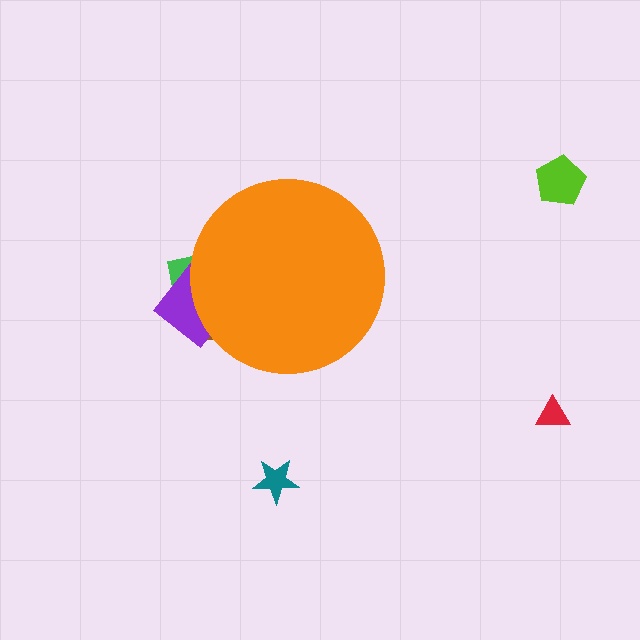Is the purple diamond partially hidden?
Yes, the purple diamond is partially hidden behind the orange circle.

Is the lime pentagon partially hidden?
No, the lime pentagon is fully visible.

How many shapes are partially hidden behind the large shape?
3 shapes are partially hidden.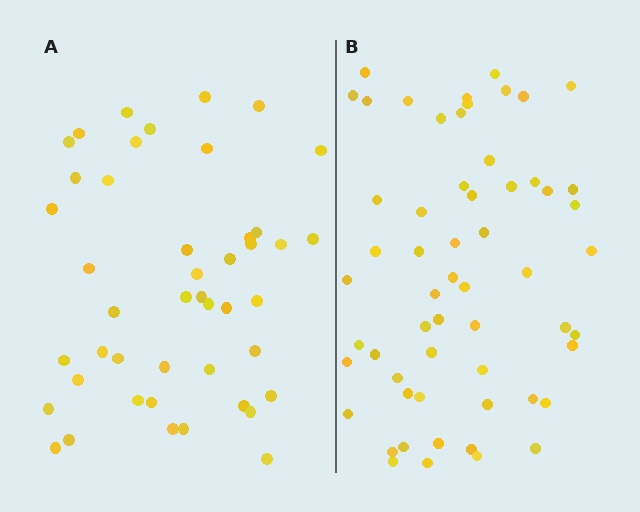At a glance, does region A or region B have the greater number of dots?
Region B (the right region) has more dots.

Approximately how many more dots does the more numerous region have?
Region B has approximately 15 more dots than region A.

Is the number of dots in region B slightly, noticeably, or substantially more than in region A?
Region B has noticeably more, but not dramatically so. The ratio is roughly 1.3 to 1.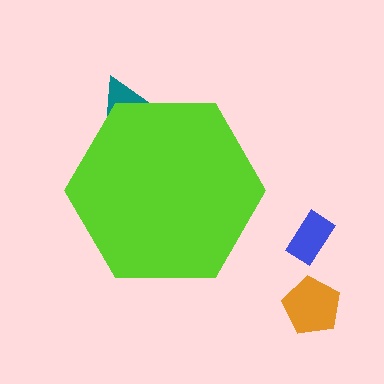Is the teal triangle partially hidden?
Yes, the teal triangle is partially hidden behind the lime hexagon.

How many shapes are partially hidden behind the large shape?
1 shape is partially hidden.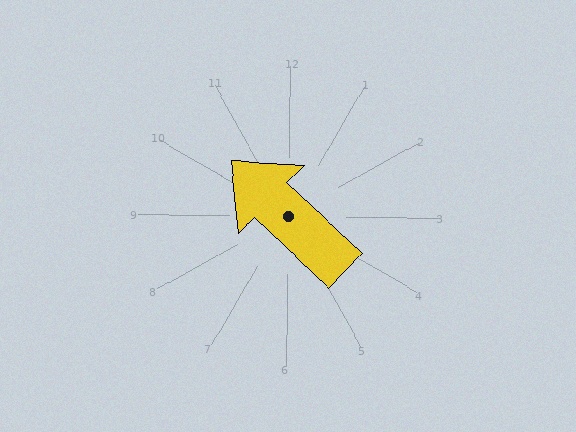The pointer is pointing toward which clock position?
Roughly 10 o'clock.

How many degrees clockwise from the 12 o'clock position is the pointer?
Approximately 313 degrees.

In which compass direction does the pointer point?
Northwest.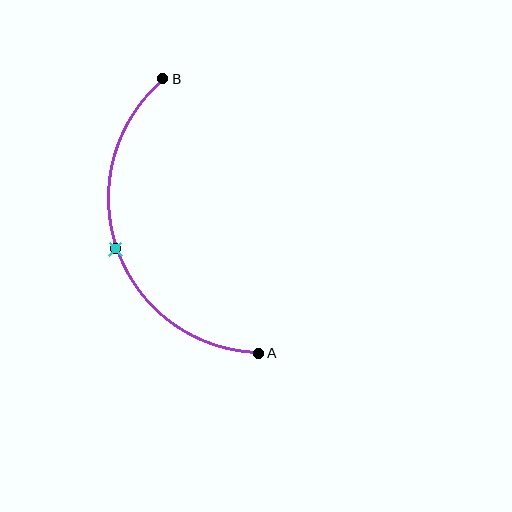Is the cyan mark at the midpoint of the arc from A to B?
Yes. The cyan mark lies on the arc at equal arc-length from both A and B — it is the arc midpoint.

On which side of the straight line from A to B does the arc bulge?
The arc bulges to the left of the straight line connecting A and B.